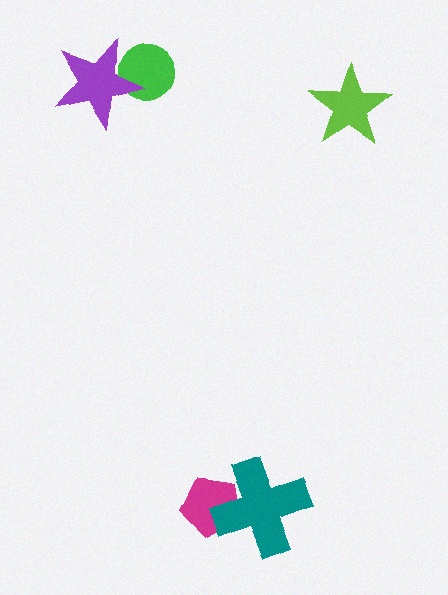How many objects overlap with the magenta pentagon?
1 object overlaps with the magenta pentagon.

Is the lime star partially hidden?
No, no other shape covers it.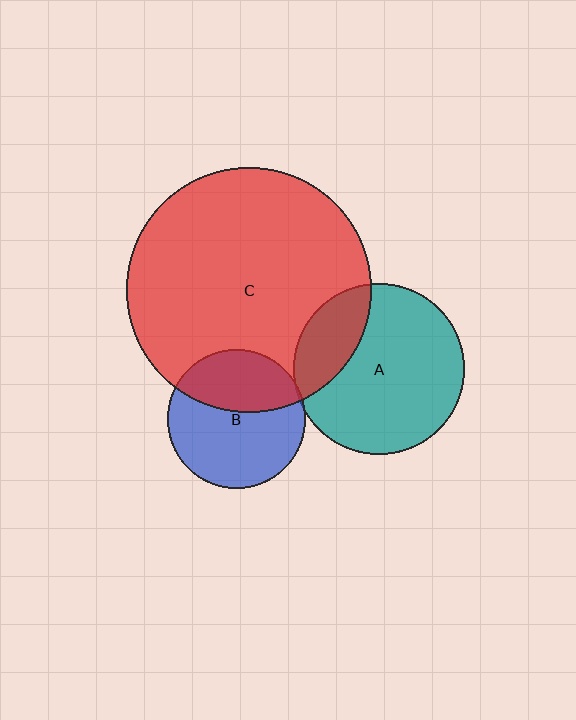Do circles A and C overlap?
Yes.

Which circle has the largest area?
Circle C (red).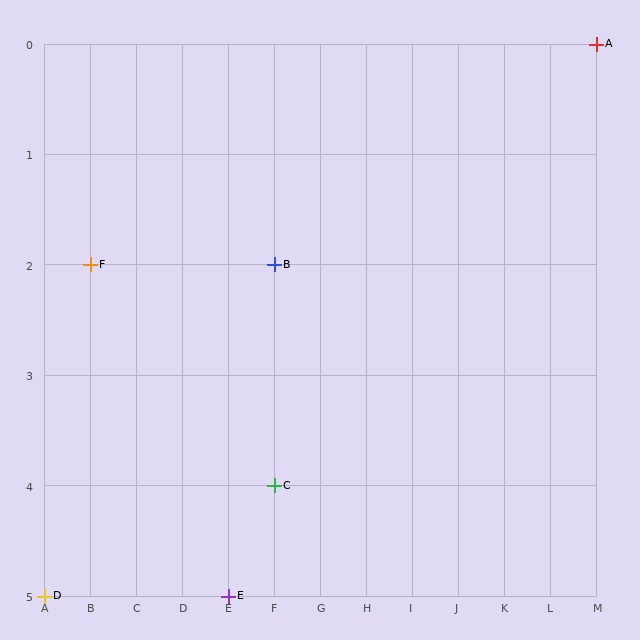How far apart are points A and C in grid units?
Points A and C are 7 columns and 4 rows apart (about 8.1 grid units diagonally).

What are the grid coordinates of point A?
Point A is at grid coordinates (M, 0).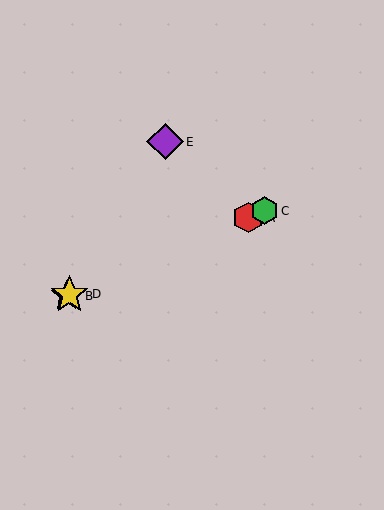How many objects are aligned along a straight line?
4 objects (A, B, C, D) are aligned along a straight line.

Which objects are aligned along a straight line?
Objects A, B, C, D are aligned along a straight line.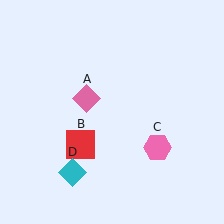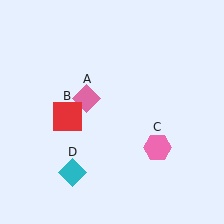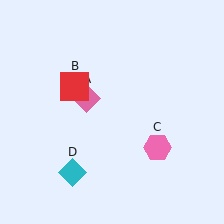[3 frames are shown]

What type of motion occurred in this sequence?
The red square (object B) rotated clockwise around the center of the scene.